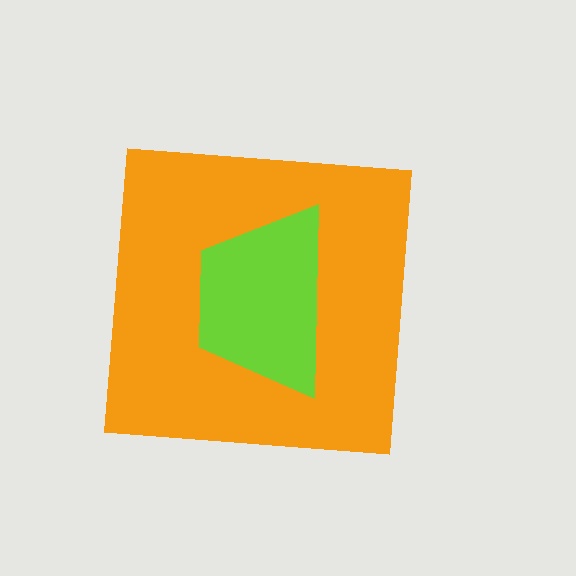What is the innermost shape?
The lime trapezoid.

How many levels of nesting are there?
2.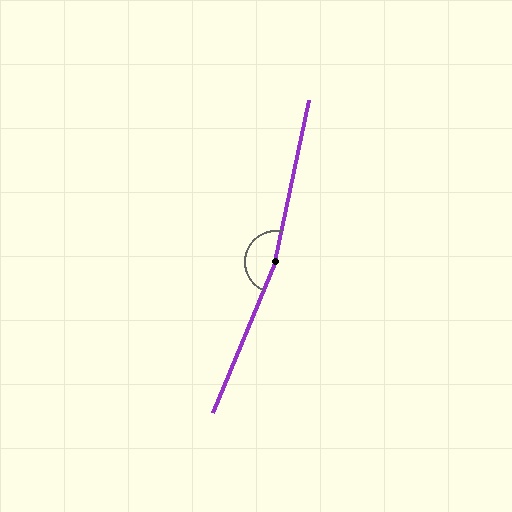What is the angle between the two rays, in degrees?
Approximately 169 degrees.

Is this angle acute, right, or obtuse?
It is obtuse.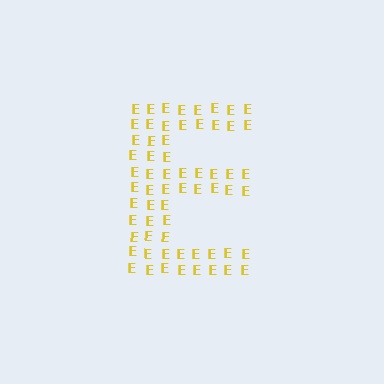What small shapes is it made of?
It is made of small letter E's.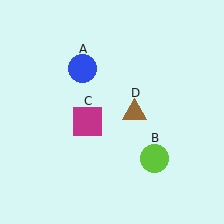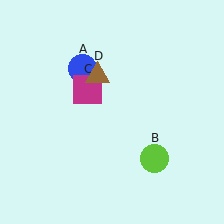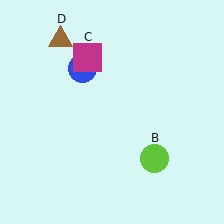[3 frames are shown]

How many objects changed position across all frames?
2 objects changed position: magenta square (object C), brown triangle (object D).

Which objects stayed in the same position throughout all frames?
Blue circle (object A) and lime circle (object B) remained stationary.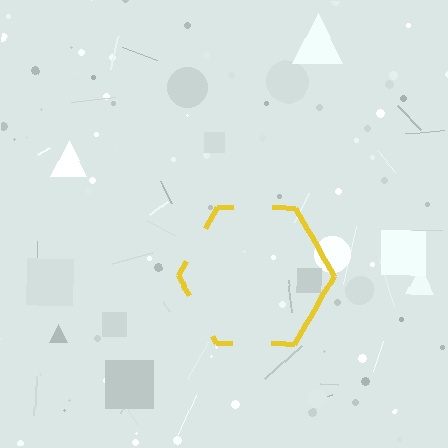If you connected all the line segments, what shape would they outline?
They would outline a hexagon.